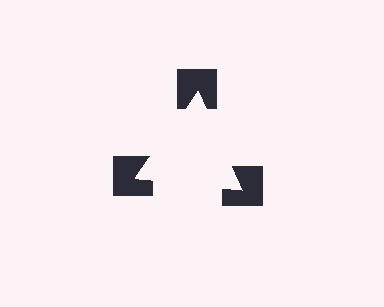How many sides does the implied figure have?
3 sides.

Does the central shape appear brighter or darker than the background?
It typically appears slightly brighter than the background, even though no actual brightness change is drawn.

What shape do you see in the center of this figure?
An illusory triangle — its edges are inferred from the aligned wedge cuts in the notched squares, not physically drawn.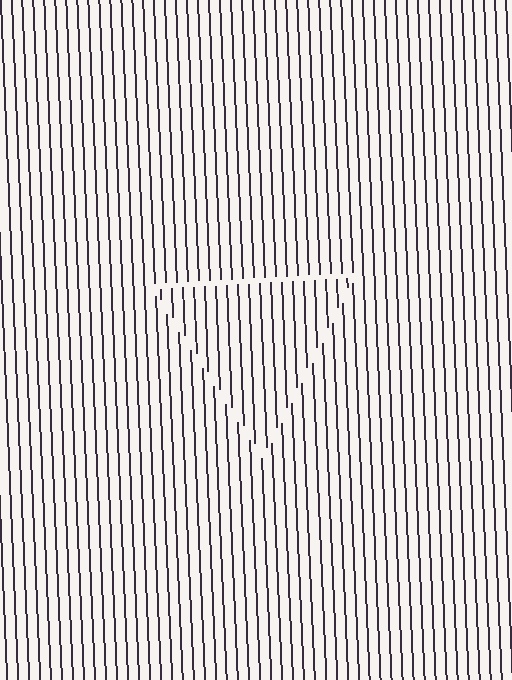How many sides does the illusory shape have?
3 sides — the line-ends trace a triangle.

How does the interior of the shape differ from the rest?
The interior of the shape contains the same grating, shifted by half a period — the contour is defined by the phase discontinuity where line-ends from the inner and outer gratings abut.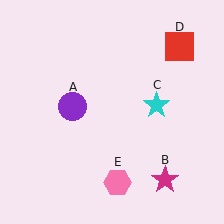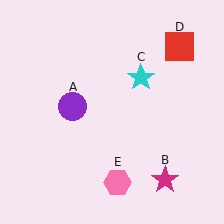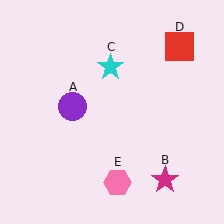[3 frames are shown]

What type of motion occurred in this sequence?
The cyan star (object C) rotated counterclockwise around the center of the scene.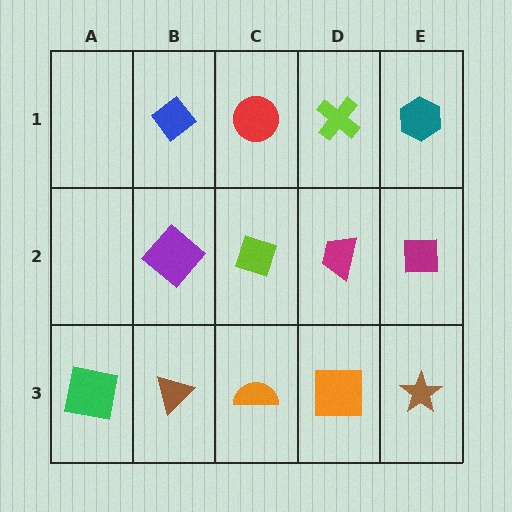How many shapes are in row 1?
4 shapes.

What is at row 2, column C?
A lime diamond.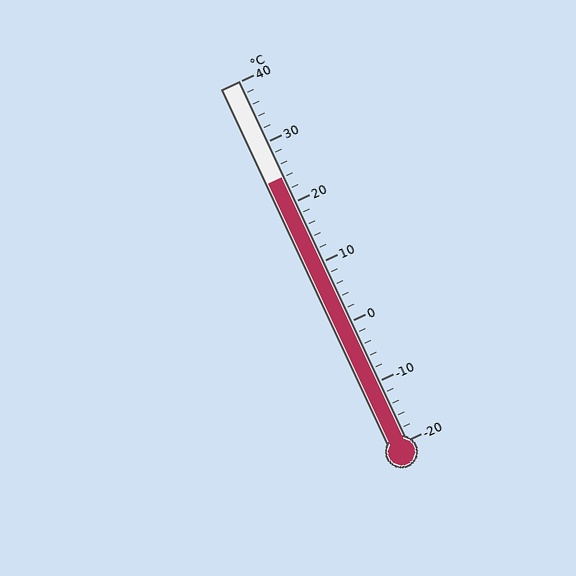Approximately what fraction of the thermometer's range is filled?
The thermometer is filled to approximately 75% of its range.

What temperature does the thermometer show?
The thermometer shows approximately 24°C.